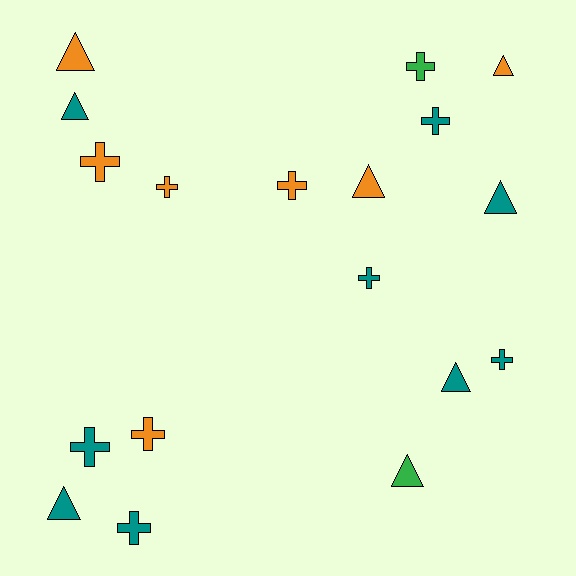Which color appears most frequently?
Teal, with 9 objects.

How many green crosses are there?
There is 1 green cross.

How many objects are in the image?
There are 18 objects.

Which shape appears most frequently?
Cross, with 10 objects.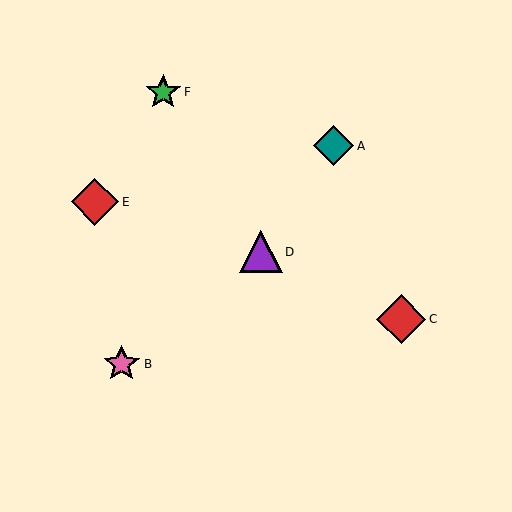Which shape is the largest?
The red diamond (labeled C) is the largest.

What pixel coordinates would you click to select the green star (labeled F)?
Click at (163, 92) to select the green star F.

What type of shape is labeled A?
Shape A is a teal diamond.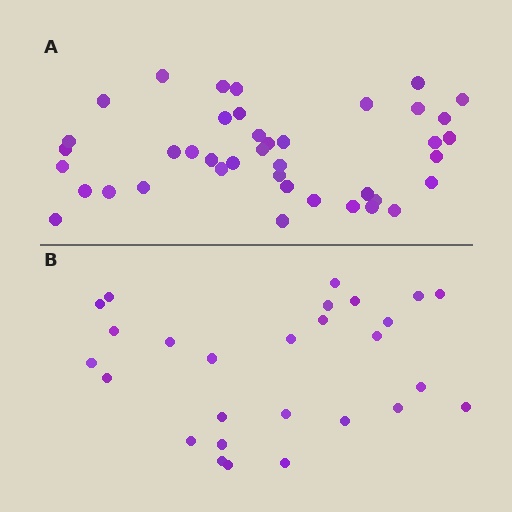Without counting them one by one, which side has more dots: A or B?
Region A (the top region) has more dots.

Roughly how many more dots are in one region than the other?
Region A has approximately 15 more dots than region B.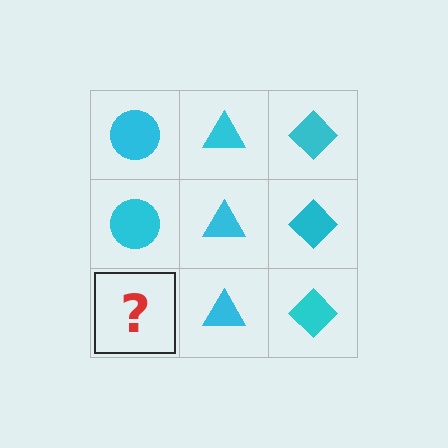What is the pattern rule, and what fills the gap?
The rule is that each column has a consistent shape. The gap should be filled with a cyan circle.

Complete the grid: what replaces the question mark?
The question mark should be replaced with a cyan circle.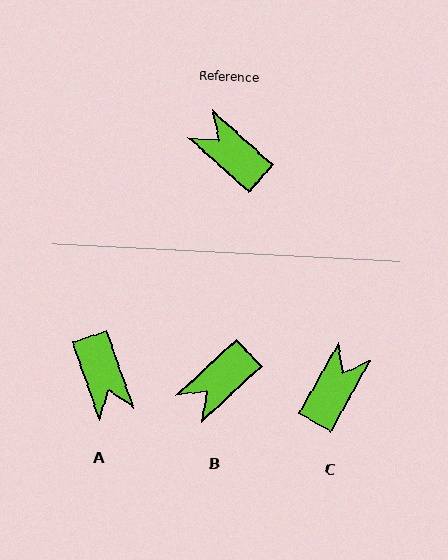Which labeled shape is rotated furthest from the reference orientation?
A, about 151 degrees away.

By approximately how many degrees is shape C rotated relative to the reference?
Approximately 77 degrees clockwise.